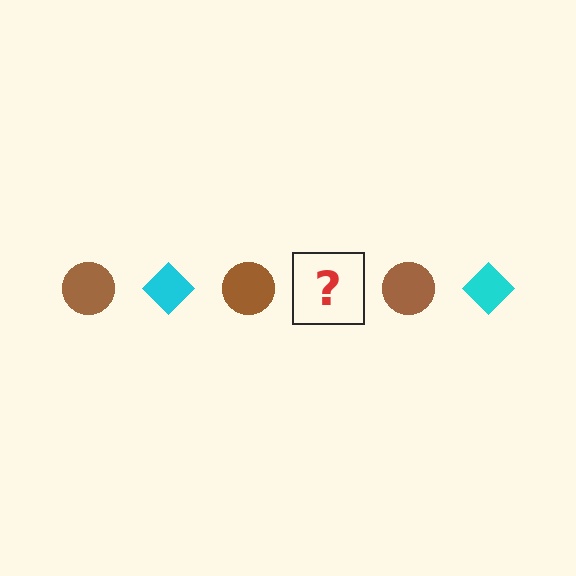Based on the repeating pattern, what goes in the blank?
The blank should be a cyan diamond.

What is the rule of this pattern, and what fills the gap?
The rule is that the pattern alternates between brown circle and cyan diamond. The gap should be filled with a cyan diamond.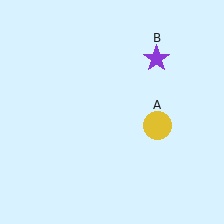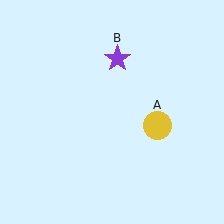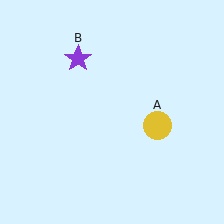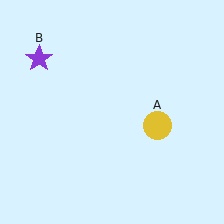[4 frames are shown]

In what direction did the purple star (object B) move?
The purple star (object B) moved left.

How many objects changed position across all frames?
1 object changed position: purple star (object B).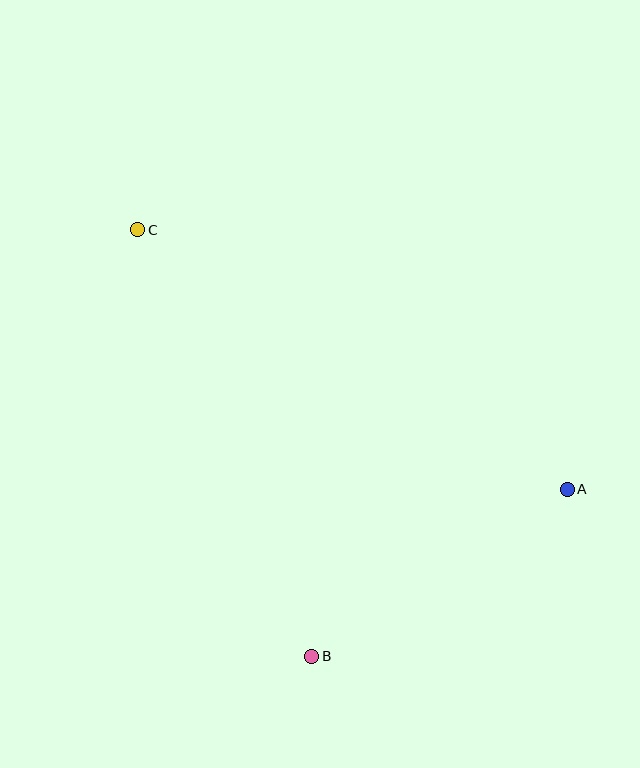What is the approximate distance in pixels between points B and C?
The distance between B and C is approximately 460 pixels.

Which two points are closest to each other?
Points A and B are closest to each other.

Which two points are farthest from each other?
Points A and C are farthest from each other.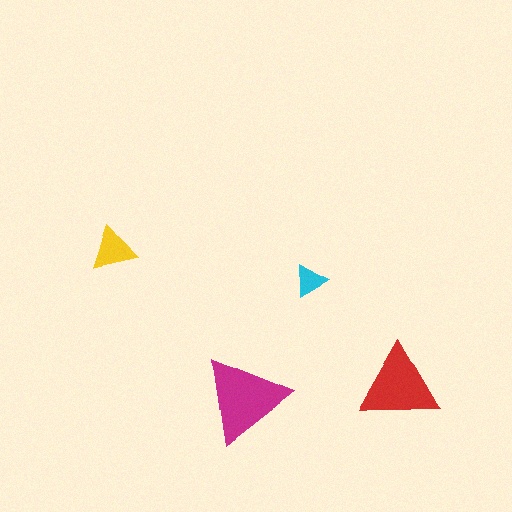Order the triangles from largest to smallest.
the magenta one, the red one, the yellow one, the cyan one.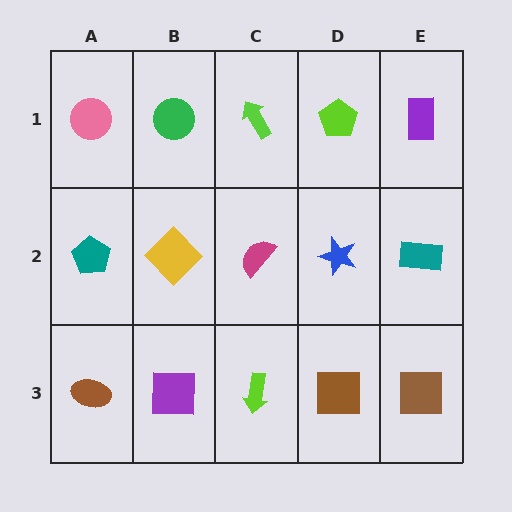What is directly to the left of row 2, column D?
A magenta semicircle.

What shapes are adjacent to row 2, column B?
A green circle (row 1, column B), a purple square (row 3, column B), a teal pentagon (row 2, column A), a magenta semicircle (row 2, column C).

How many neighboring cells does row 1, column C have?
3.